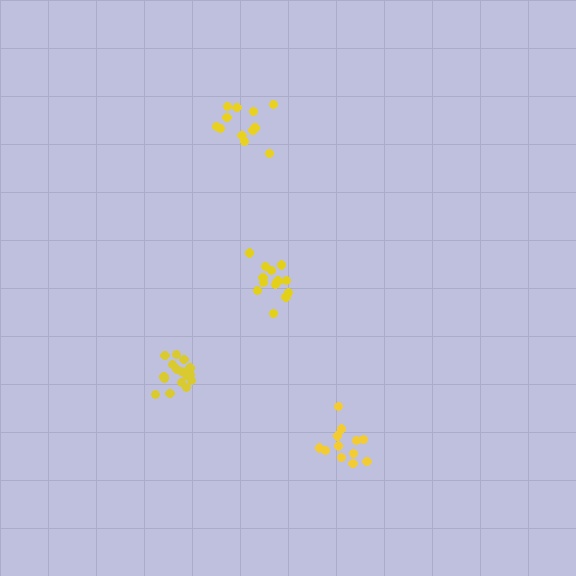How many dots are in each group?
Group 1: 16 dots, Group 2: 13 dots, Group 3: 12 dots, Group 4: 12 dots (53 total).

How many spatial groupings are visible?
There are 4 spatial groupings.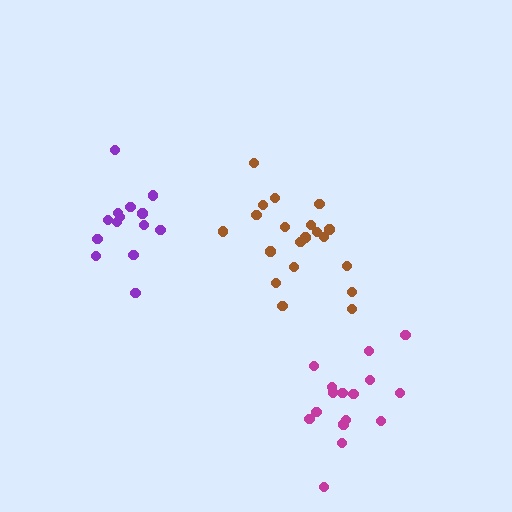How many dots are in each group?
Group 1: 14 dots, Group 2: 16 dots, Group 3: 20 dots (50 total).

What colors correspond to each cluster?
The clusters are colored: purple, magenta, brown.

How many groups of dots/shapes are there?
There are 3 groups.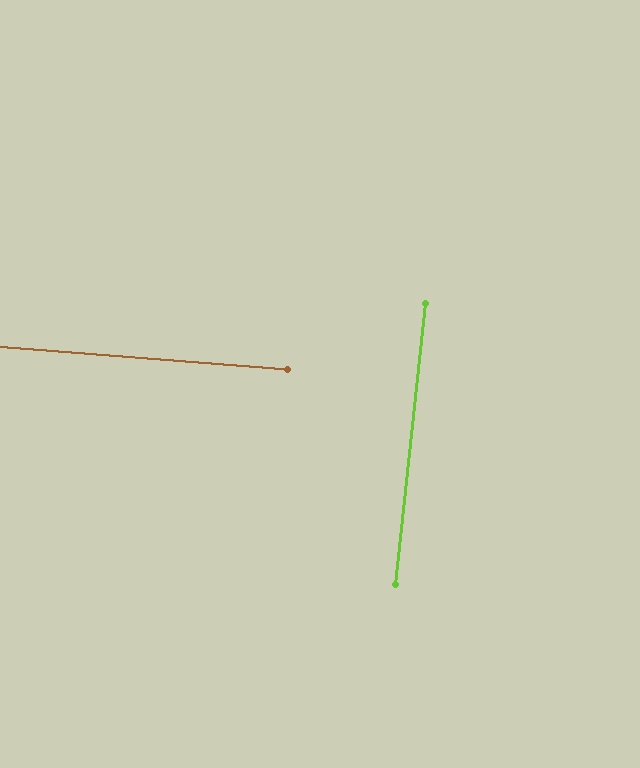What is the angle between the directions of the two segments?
Approximately 88 degrees.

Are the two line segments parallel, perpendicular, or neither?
Perpendicular — they meet at approximately 88°.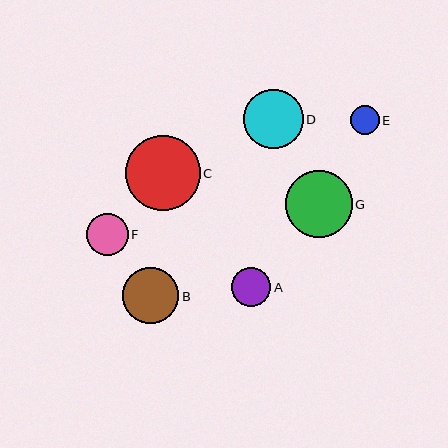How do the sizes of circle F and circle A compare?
Circle F and circle A are approximately the same size.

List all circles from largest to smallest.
From largest to smallest: C, G, D, B, F, A, E.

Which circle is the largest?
Circle C is the largest with a size of approximately 75 pixels.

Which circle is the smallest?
Circle E is the smallest with a size of approximately 29 pixels.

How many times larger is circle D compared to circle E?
Circle D is approximately 2.1 times the size of circle E.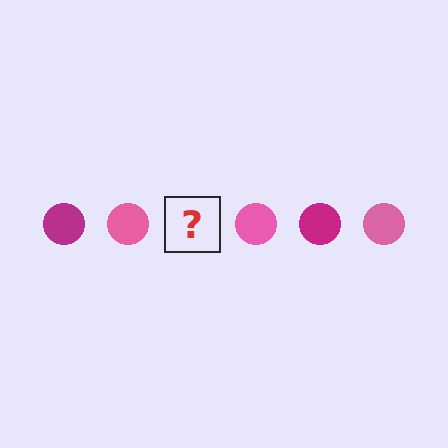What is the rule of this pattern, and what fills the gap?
The rule is that the pattern cycles through magenta, pink circles. The gap should be filled with a magenta circle.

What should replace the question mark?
The question mark should be replaced with a magenta circle.